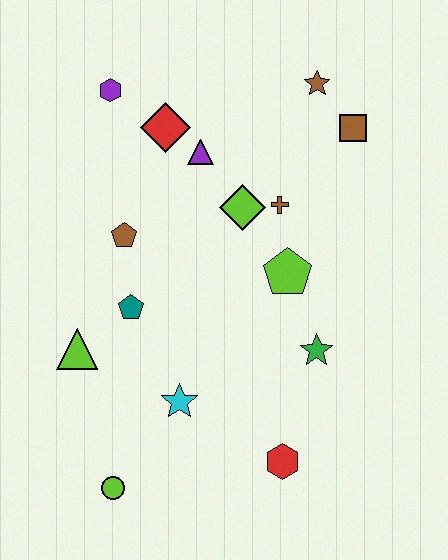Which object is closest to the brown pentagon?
The teal pentagon is closest to the brown pentagon.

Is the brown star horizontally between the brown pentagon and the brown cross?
No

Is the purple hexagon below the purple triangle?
No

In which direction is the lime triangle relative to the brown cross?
The lime triangle is to the left of the brown cross.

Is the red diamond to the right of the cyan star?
No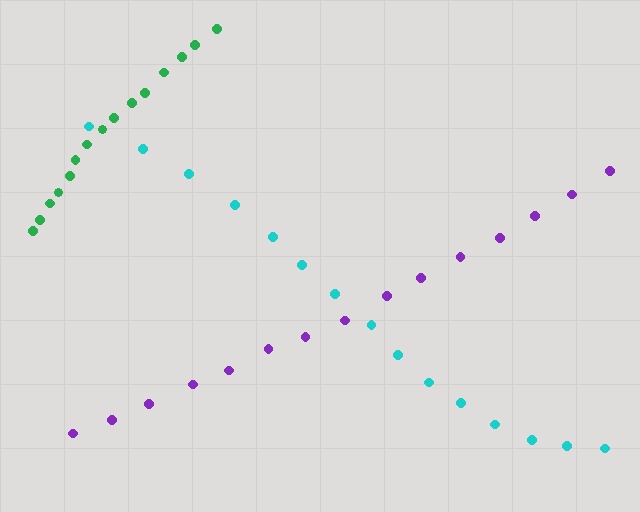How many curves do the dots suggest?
There are 3 distinct paths.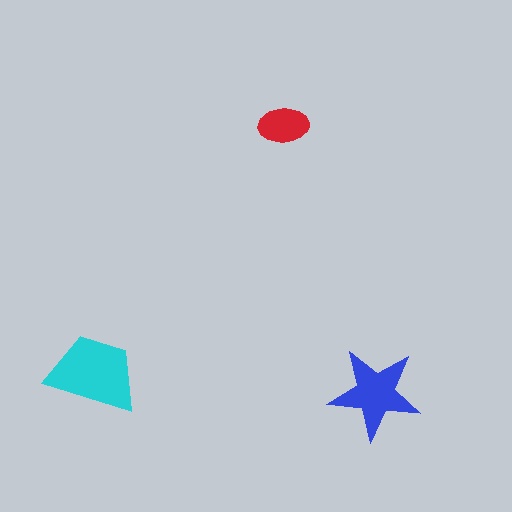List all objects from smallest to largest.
The red ellipse, the blue star, the cyan trapezoid.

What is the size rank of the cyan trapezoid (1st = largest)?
1st.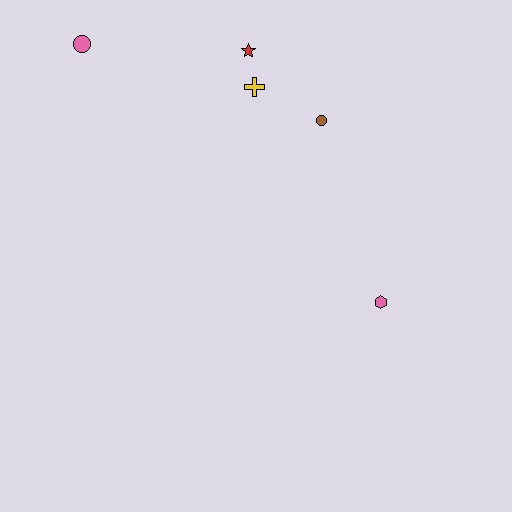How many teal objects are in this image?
There are no teal objects.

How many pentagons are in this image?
There are no pentagons.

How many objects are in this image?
There are 5 objects.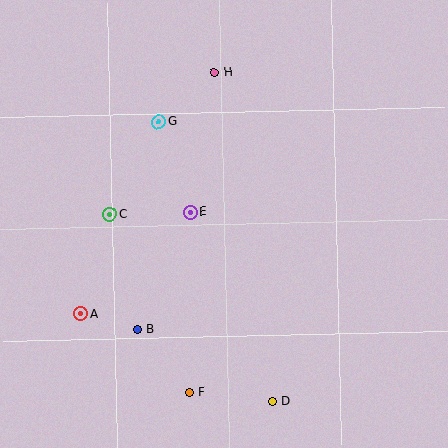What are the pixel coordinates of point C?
Point C is at (109, 214).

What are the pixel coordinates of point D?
Point D is at (272, 401).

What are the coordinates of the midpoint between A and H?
The midpoint between A and H is at (148, 193).